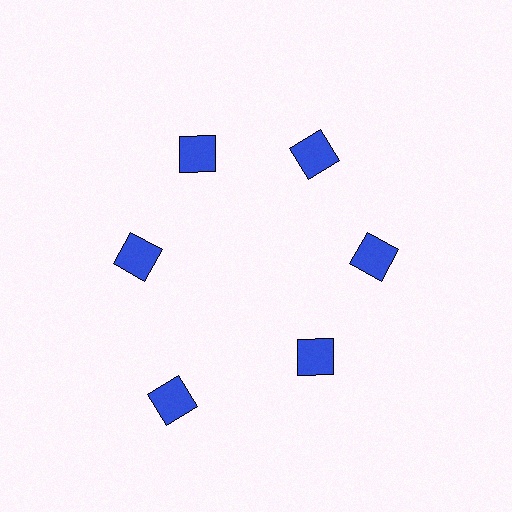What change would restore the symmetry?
The symmetry would be restored by moving it inward, back onto the ring so that all 6 squares sit at equal angles and equal distance from the center.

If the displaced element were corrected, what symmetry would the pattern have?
It would have 6-fold rotational symmetry — the pattern would map onto itself every 60 degrees.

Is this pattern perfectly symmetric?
No. The 6 blue squares are arranged in a ring, but one element near the 7 o'clock position is pushed outward from the center, breaking the 6-fold rotational symmetry.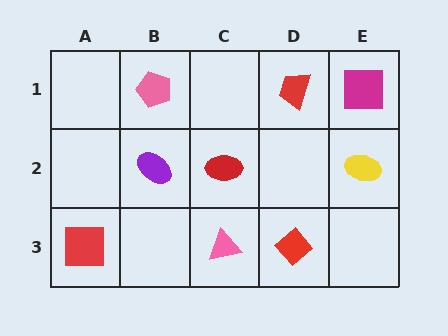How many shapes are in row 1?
3 shapes.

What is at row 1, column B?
A pink pentagon.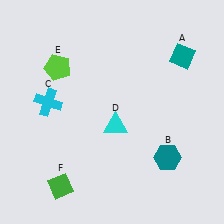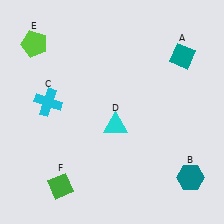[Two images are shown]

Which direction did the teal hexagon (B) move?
The teal hexagon (B) moved right.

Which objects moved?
The objects that moved are: the teal hexagon (B), the lime pentagon (E).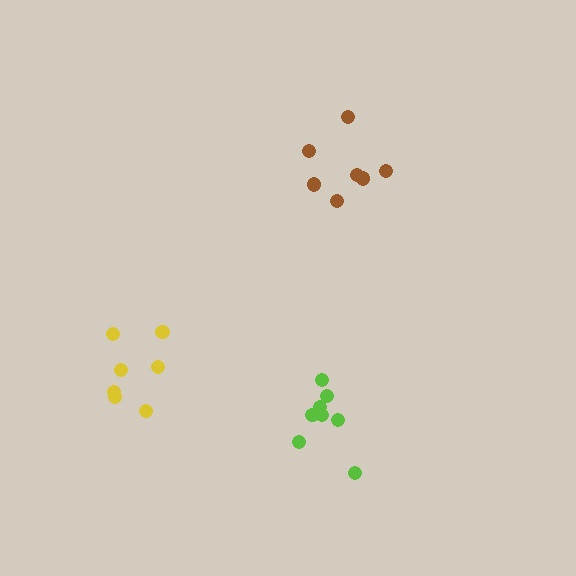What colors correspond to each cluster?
The clusters are colored: brown, yellow, lime.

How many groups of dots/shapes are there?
There are 3 groups.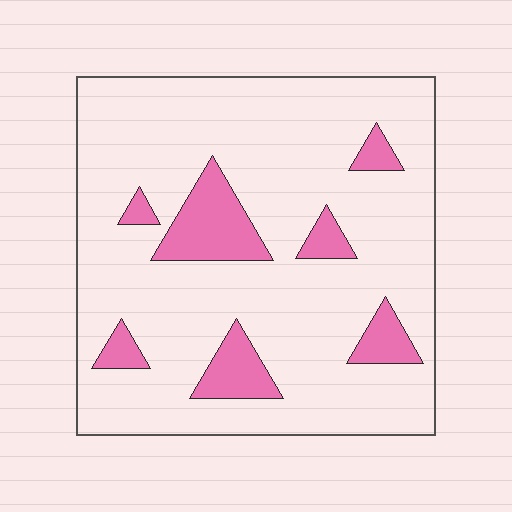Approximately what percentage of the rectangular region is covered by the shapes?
Approximately 15%.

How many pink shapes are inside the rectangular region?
7.